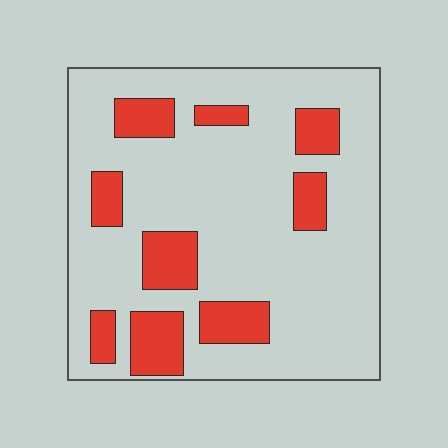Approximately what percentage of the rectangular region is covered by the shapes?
Approximately 20%.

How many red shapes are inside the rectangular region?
9.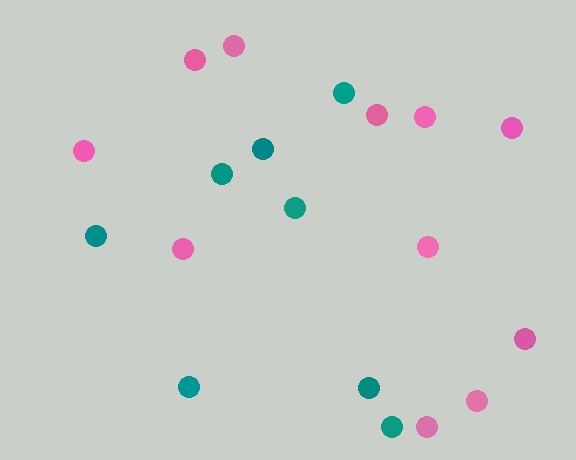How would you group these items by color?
There are 2 groups: one group of pink circles (11) and one group of teal circles (8).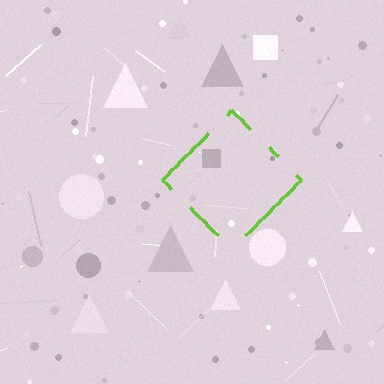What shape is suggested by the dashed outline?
The dashed outline suggests a diamond.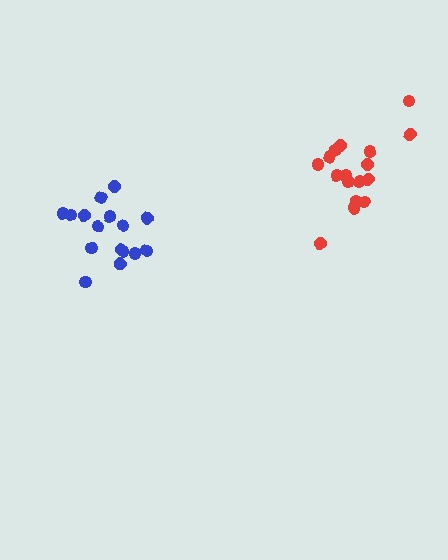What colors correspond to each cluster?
The clusters are colored: blue, red.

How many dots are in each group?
Group 1: 16 dots, Group 2: 17 dots (33 total).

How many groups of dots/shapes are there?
There are 2 groups.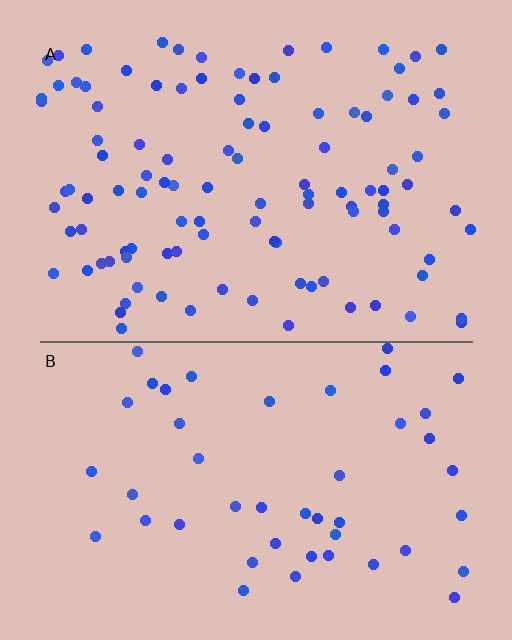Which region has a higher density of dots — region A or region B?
A (the top).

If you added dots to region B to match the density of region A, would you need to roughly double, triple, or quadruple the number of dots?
Approximately double.